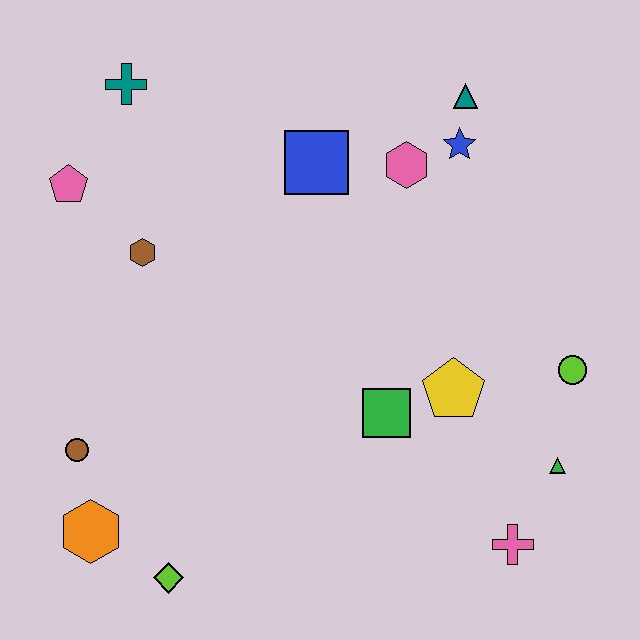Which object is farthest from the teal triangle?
The orange hexagon is farthest from the teal triangle.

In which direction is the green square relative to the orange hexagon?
The green square is to the right of the orange hexagon.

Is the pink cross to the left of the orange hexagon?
No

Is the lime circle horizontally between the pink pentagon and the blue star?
No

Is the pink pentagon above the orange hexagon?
Yes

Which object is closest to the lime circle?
The green triangle is closest to the lime circle.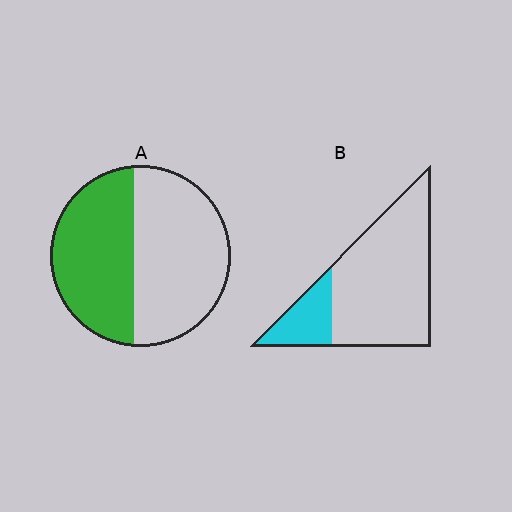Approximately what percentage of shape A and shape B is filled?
A is approximately 45% and B is approximately 20%.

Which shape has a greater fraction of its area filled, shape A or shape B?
Shape A.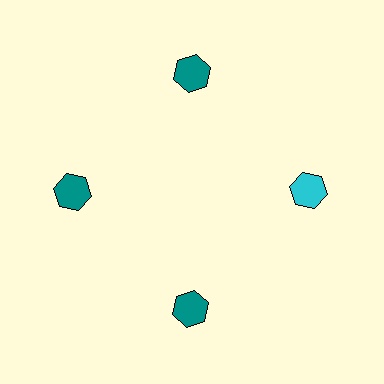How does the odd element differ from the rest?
It has a different color: cyan instead of teal.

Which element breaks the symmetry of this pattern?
The cyan hexagon at roughly the 3 o'clock position breaks the symmetry. All other shapes are teal hexagons.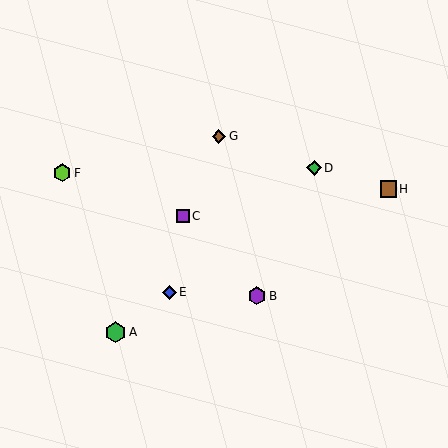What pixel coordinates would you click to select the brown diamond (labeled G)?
Click at (219, 136) to select the brown diamond G.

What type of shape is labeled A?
Shape A is a green hexagon.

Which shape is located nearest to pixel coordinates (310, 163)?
The green diamond (labeled D) at (314, 168) is nearest to that location.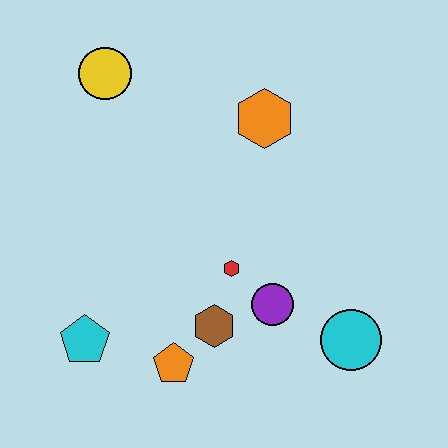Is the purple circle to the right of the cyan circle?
No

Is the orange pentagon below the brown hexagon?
Yes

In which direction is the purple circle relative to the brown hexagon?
The purple circle is to the right of the brown hexagon.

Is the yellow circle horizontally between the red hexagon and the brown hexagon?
No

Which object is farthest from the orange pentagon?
The yellow circle is farthest from the orange pentagon.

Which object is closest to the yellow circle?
The orange hexagon is closest to the yellow circle.